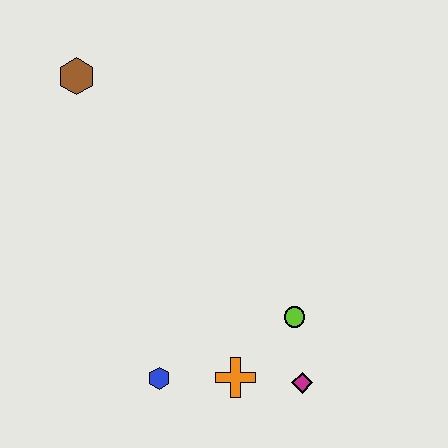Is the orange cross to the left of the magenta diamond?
Yes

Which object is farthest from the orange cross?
The brown hexagon is farthest from the orange cross.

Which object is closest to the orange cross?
The magenta diamond is closest to the orange cross.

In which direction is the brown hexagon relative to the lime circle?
The brown hexagon is above the lime circle.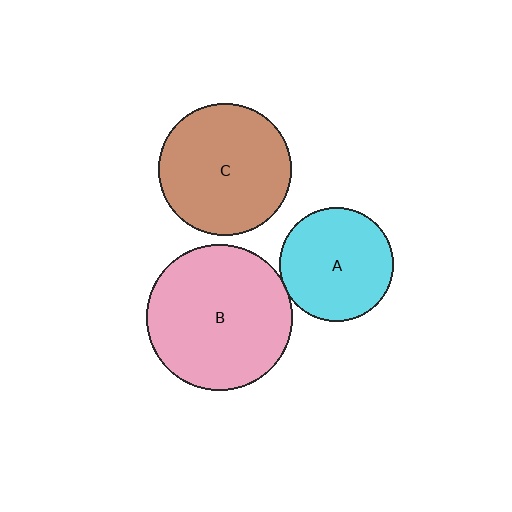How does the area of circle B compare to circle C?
Approximately 1.2 times.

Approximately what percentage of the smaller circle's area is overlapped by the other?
Approximately 5%.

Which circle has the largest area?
Circle B (pink).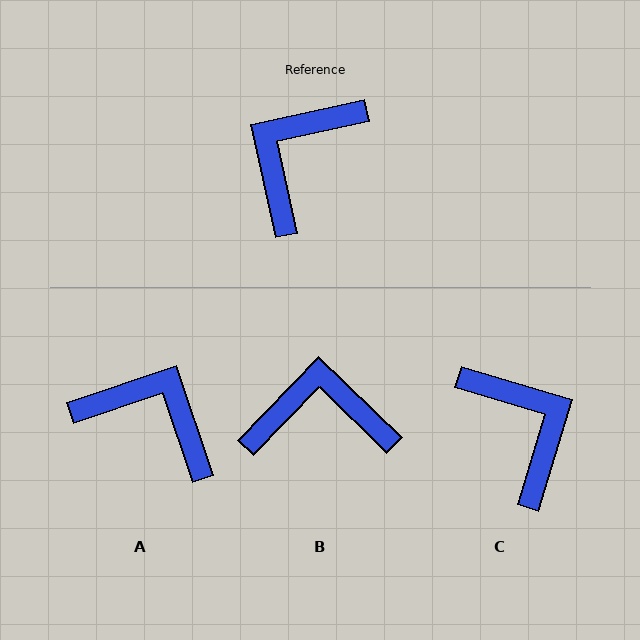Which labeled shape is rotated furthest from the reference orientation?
C, about 119 degrees away.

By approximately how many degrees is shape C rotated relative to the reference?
Approximately 119 degrees clockwise.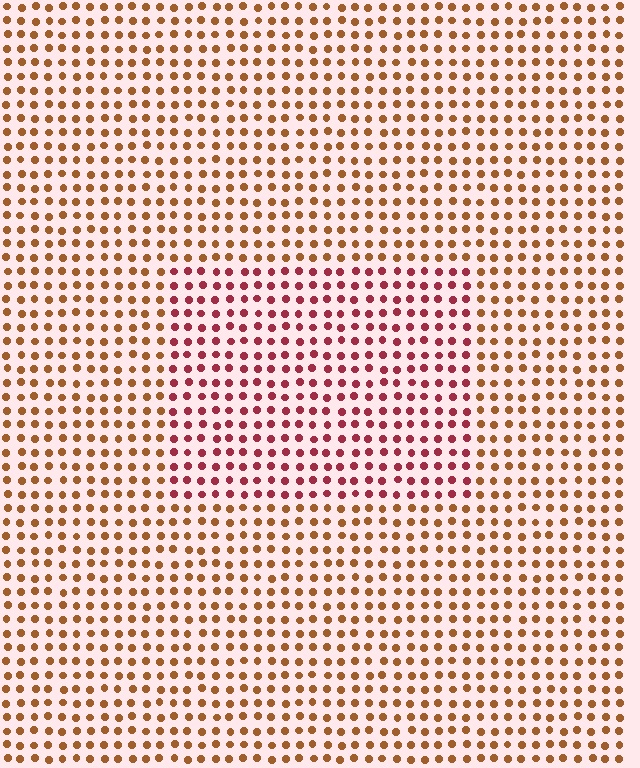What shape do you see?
I see a rectangle.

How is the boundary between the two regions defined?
The boundary is defined purely by a slight shift in hue (about 39 degrees). Spacing, size, and orientation are identical on both sides.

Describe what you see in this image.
The image is filled with small brown elements in a uniform arrangement. A rectangle-shaped region is visible where the elements are tinted to a slightly different hue, forming a subtle color boundary.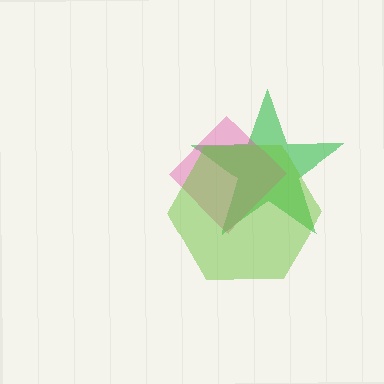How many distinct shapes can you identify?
There are 3 distinct shapes: a green star, a pink diamond, a lime hexagon.